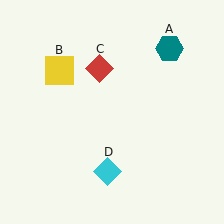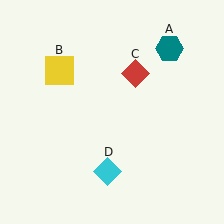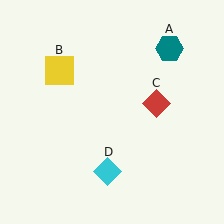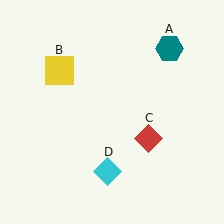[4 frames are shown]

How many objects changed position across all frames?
1 object changed position: red diamond (object C).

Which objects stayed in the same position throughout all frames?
Teal hexagon (object A) and yellow square (object B) and cyan diamond (object D) remained stationary.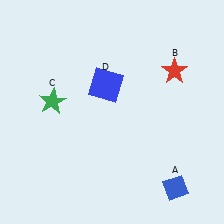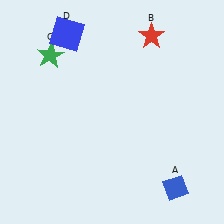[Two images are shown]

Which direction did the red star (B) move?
The red star (B) moved up.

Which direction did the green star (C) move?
The green star (C) moved up.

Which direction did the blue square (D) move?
The blue square (D) moved up.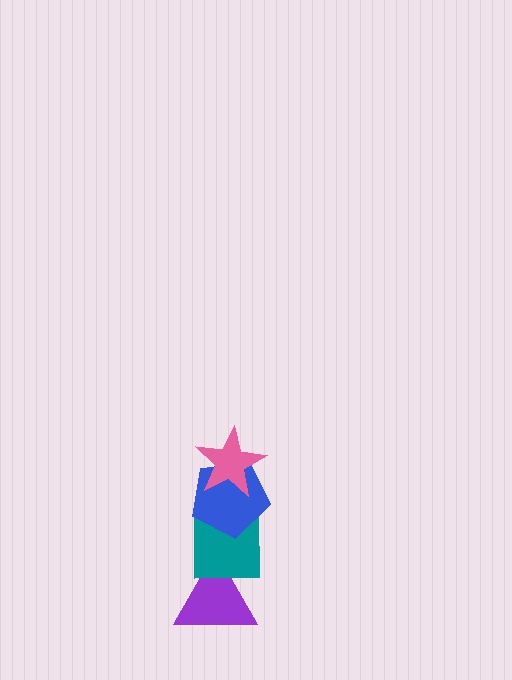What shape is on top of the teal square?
The blue pentagon is on top of the teal square.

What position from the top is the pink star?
The pink star is 1st from the top.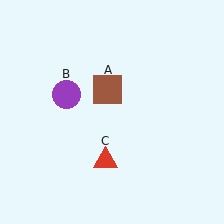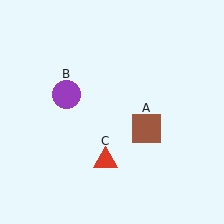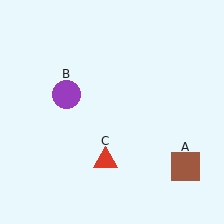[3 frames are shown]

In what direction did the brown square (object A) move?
The brown square (object A) moved down and to the right.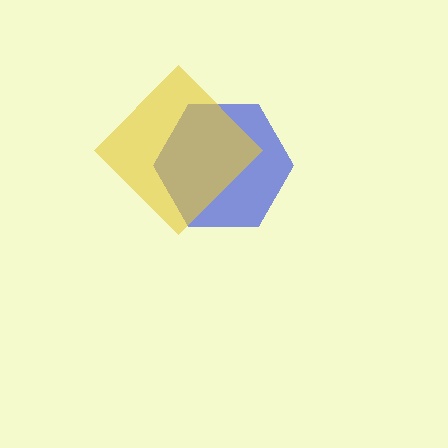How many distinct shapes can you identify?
There are 2 distinct shapes: a blue hexagon, a yellow diamond.